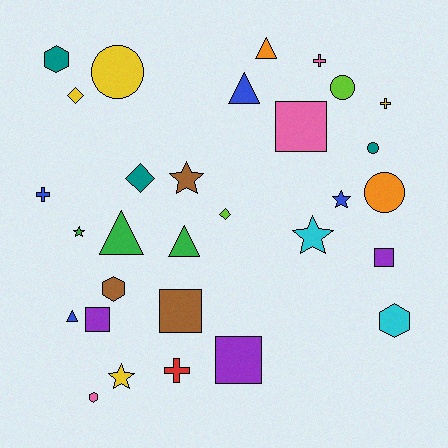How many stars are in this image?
There are 5 stars.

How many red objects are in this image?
There is 1 red object.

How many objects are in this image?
There are 30 objects.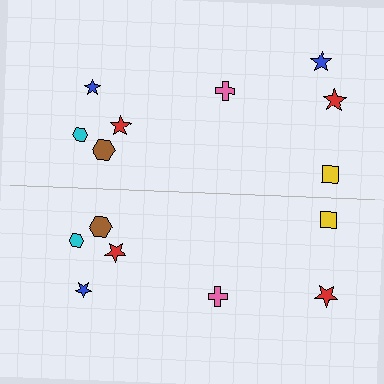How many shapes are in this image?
There are 15 shapes in this image.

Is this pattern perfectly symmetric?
No, the pattern is not perfectly symmetric. A blue star is missing from the bottom side.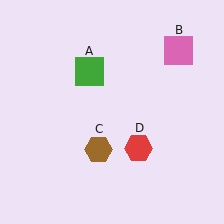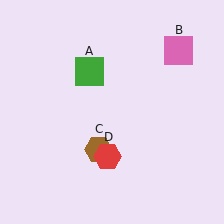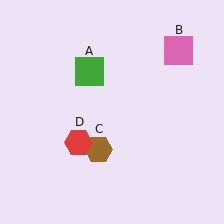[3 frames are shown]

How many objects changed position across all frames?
1 object changed position: red hexagon (object D).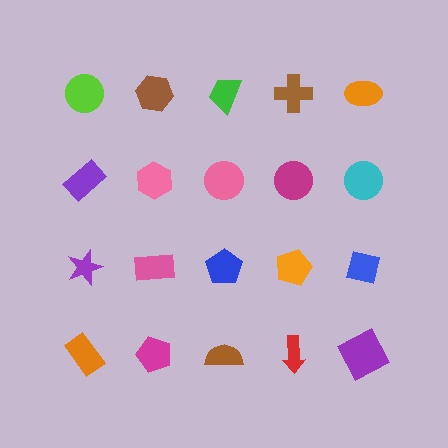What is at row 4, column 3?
A brown semicircle.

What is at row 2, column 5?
A cyan circle.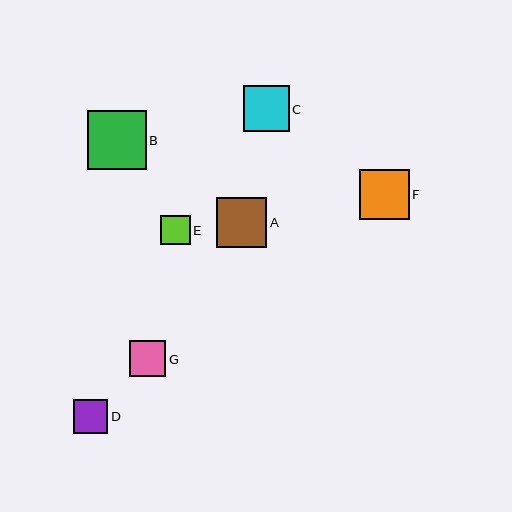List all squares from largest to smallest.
From largest to smallest: B, A, F, C, G, D, E.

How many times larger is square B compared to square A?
Square B is approximately 1.2 times the size of square A.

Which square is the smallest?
Square E is the smallest with a size of approximately 29 pixels.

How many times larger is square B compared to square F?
Square B is approximately 1.2 times the size of square F.